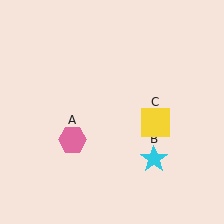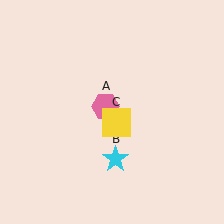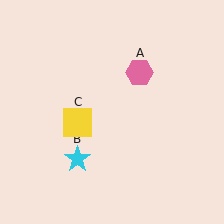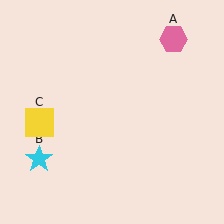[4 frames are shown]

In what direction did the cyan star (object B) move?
The cyan star (object B) moved left.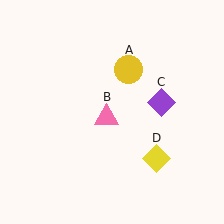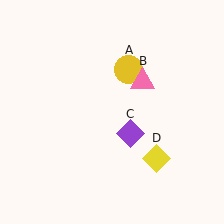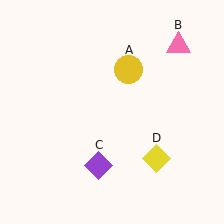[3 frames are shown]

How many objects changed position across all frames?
2 objects changed position: pink triangle (object B), purple diamond (object C).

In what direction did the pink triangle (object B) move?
The pink triangle (object B) moved up and to the right.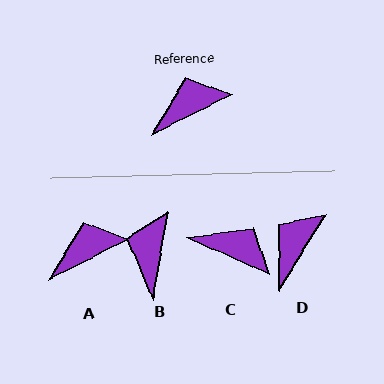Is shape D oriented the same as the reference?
No, it is off by about 32 degrees.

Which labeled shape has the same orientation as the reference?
A.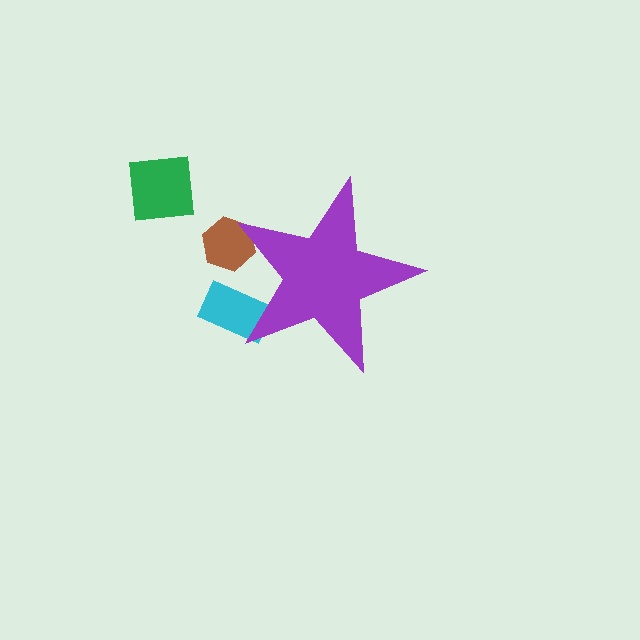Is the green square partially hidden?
No, the green square is fully visible.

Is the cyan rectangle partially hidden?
Yes, the cyan rectangle is partially hidden behind the purple star.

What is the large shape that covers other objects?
A purple star.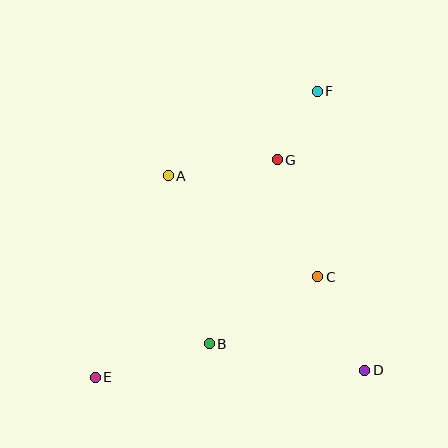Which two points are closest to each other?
Points F and G are closest to each other.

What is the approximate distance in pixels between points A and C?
The distance between A and C is approximately 180 pixels.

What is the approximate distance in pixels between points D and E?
The distance between D and E is approximately 270 pixels.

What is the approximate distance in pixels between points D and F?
The distance between D and F is approximately 283 pixels.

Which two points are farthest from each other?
Points E and F are farthest from each other.